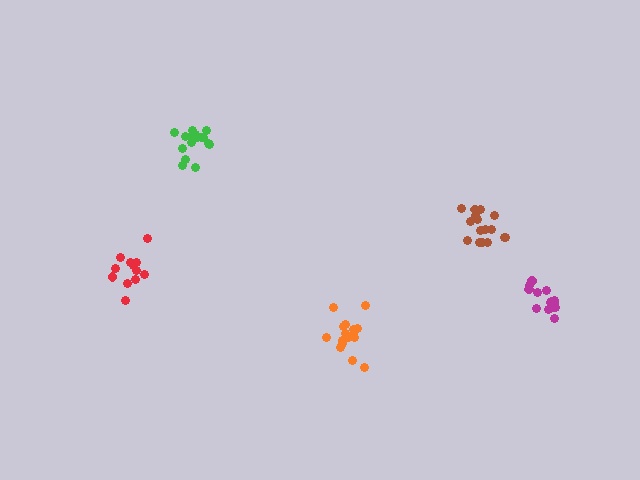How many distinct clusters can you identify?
There are 5 distinct clusters.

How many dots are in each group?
Group 1: 12 dots, Group 2: 16 dots, Group 3: 16 dots, Group 4: 16 dots, Group 5: 14 dots (74 total).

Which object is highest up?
The green cluster is topmost.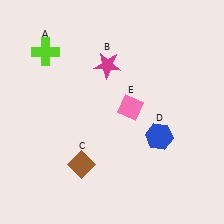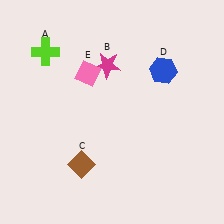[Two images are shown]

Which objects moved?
The objects that moved are: the blue hexagon (D), the pink diamond (E).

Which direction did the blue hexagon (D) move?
The blue hexagon (D) moved up.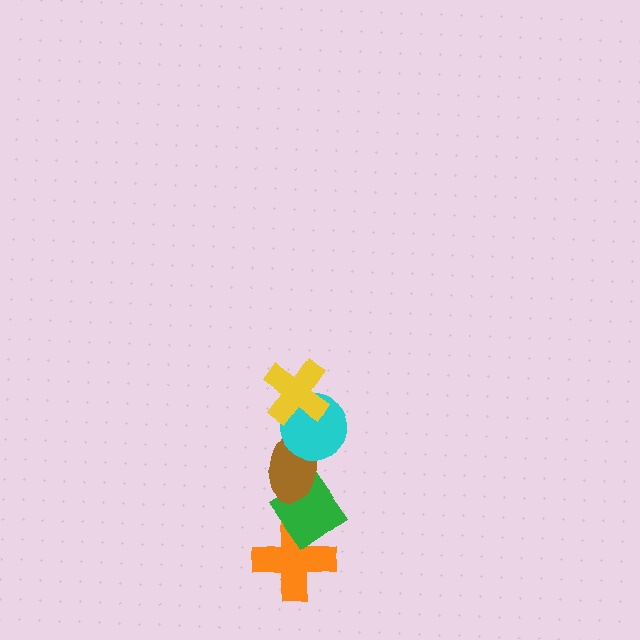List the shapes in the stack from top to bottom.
From top to bottom: the yellow cross, the cyan circle, the brown ellipse, the green diamond, the orange cross.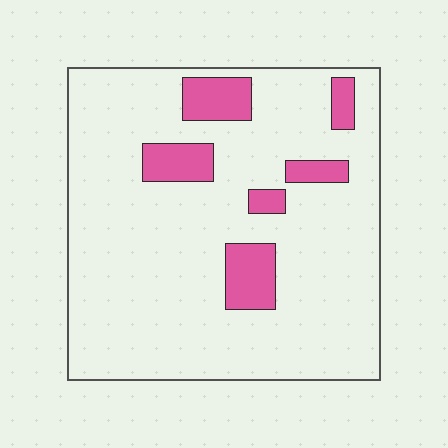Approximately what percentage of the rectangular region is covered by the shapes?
Approximately 15%.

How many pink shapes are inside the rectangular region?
6.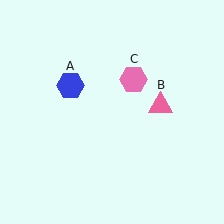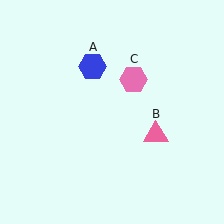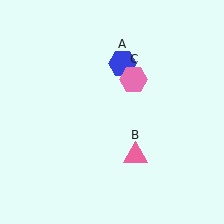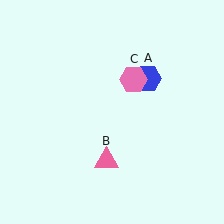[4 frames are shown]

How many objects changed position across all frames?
2 objects changed position: blue hexagon (object A), pink triangle (object B).